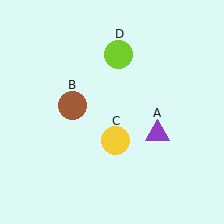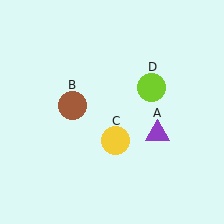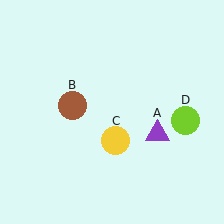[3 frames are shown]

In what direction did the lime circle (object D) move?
The lime circle (object D) moved down and to the right.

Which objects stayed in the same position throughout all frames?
Purple triangle (object A) and brown circle (object B) and yellow circle (object C) remained stationary.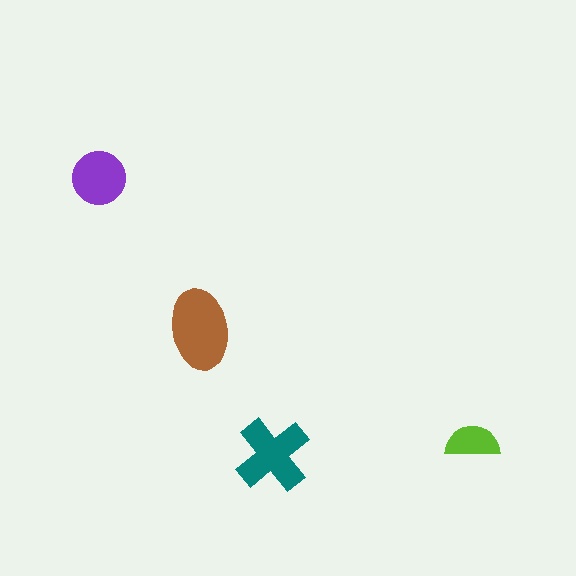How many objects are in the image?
There are 4 objects in the image.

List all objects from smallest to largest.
The lime semicircle, the purple circle, the teal cross, the brown ellipse.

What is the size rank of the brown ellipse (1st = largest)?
1st.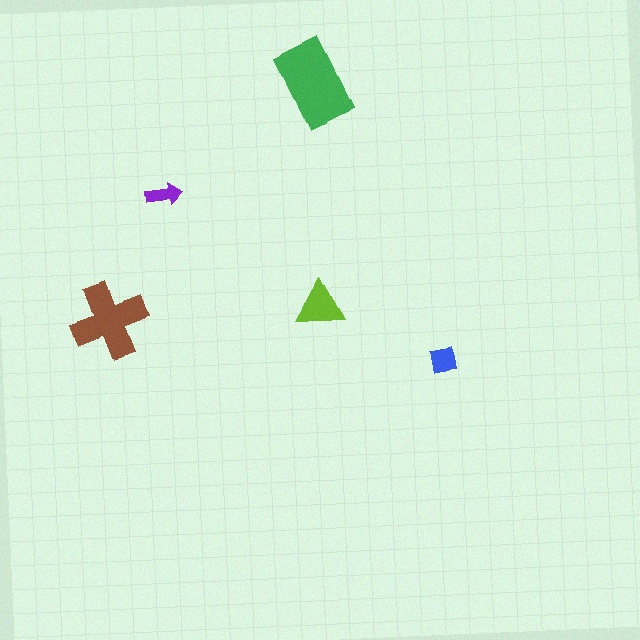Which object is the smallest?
The purple arrow.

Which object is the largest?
The green rectangle.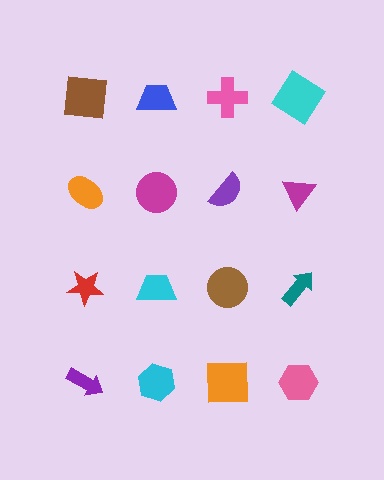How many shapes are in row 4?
4 shapes.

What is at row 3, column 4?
A teal arrow.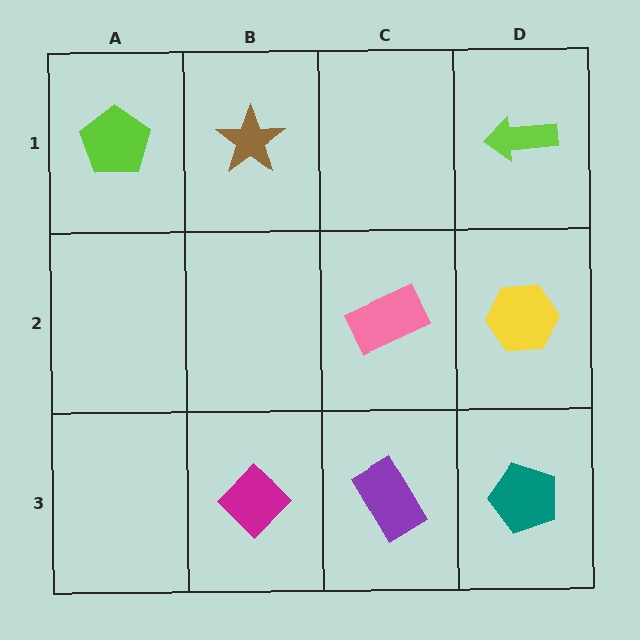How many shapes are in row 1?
3 shapes.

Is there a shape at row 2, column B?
No, that cell is empty.